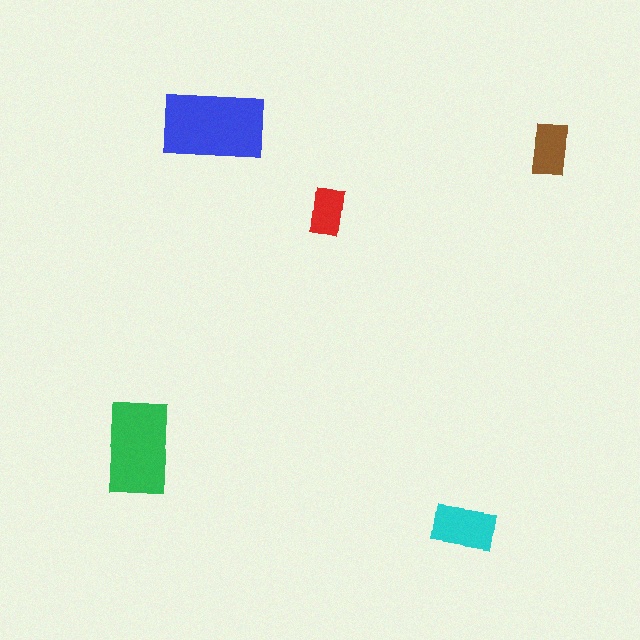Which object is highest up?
The blue rectangle is topmost.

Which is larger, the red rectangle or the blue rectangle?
The blue one.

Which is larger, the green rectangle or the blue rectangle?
The blue one.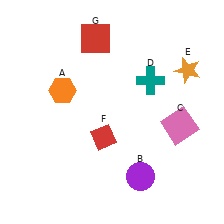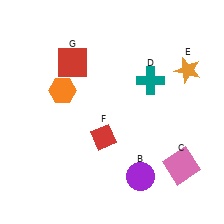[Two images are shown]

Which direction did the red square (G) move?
The red square (G) moved left.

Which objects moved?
The objects that moved are: the pink square (C), the red square (G).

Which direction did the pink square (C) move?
The pink square (C) moved down.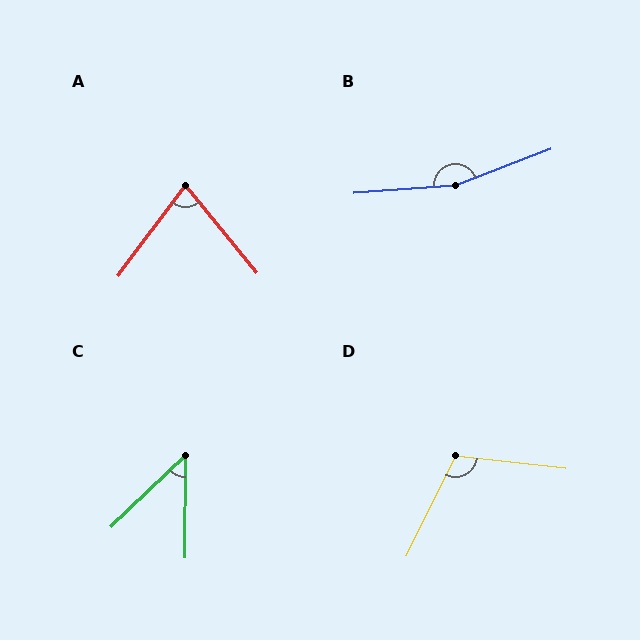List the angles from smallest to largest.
C (46°), A (76°), D (110°), B (163°).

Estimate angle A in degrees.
Approximately 76 degrees.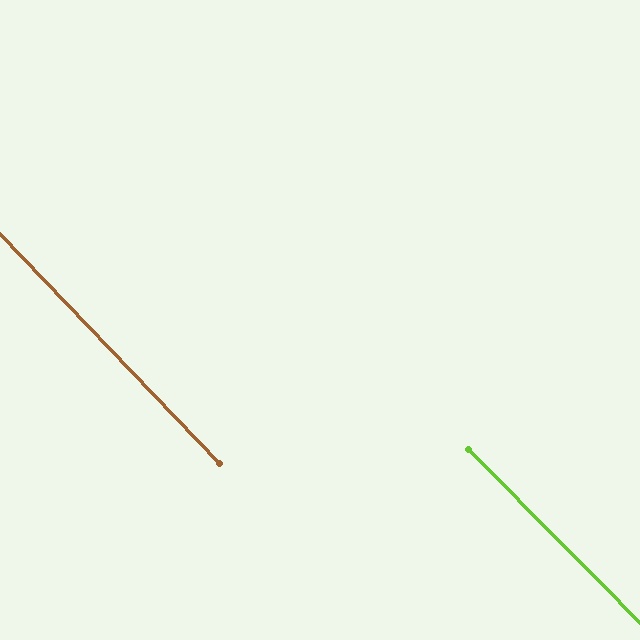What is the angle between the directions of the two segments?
Approximately 1 degree.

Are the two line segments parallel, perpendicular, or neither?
Parallel — their directions differ by only 0.7°.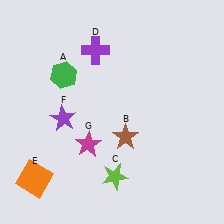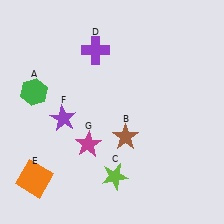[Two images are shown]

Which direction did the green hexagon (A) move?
The green hexagon (A) moved left.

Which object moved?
The green hexagon (A) moved left.